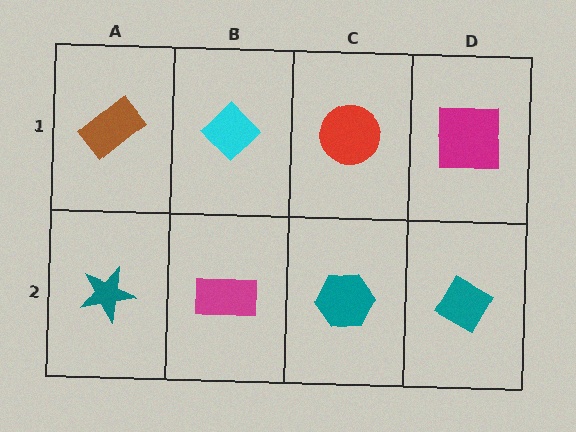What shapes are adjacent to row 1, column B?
A magenta rectangle (row 2, column B), a brown rectangle (row 1, column A), a red circle (row 1, column C).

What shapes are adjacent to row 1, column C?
A teal hexagon (row 2, column C), a cyan diamond (row 1, column B), a magenta square (row 1, column D).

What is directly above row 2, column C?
A red circle.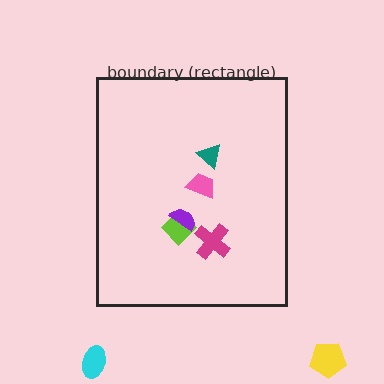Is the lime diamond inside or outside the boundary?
Inside.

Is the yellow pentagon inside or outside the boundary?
Outside.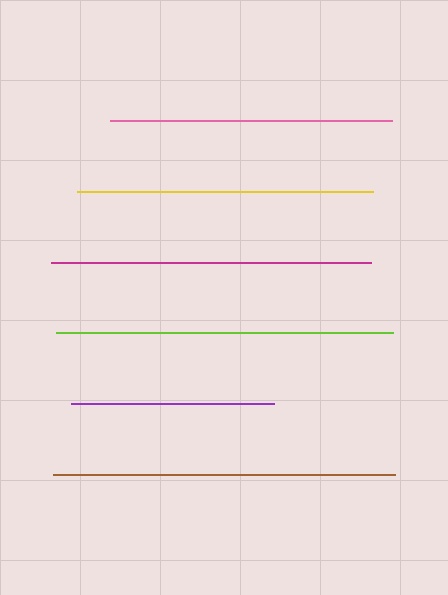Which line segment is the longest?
The brown line is the longest at approximately 342 pixels.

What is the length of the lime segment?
The lime segment is approximately 337 pixels long.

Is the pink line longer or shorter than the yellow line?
The yellow line is longer than the pink line.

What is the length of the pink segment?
The pink segment is approximately 282 pixels long.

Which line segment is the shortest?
The purple line is the shortest at approximately 203 pixels.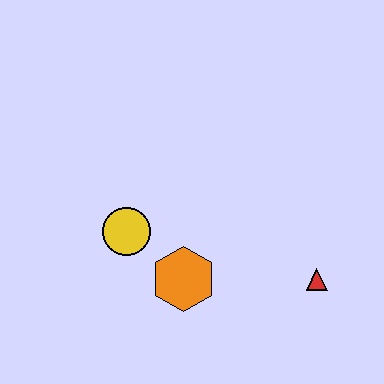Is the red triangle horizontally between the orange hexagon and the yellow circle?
No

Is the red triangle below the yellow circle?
Yes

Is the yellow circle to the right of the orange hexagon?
No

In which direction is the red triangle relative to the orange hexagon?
The red triangle is to the right of the orange hexagon.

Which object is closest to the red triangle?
The orange hexagon is closest to the red triangle.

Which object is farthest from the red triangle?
The yellow circle is farthest from the red triangle.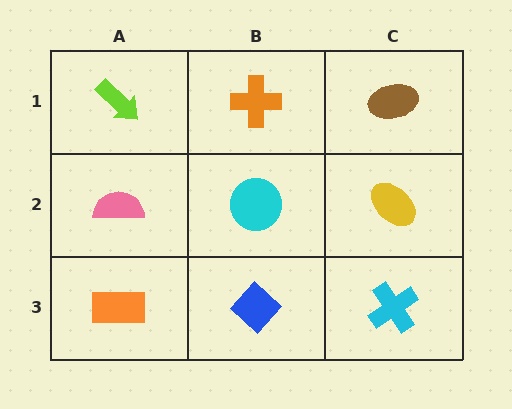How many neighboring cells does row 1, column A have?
2.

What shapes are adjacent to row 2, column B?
An orange cross (row 1, column B), a blue diamond (row 3, column B), a pink semicircle (row 2, column A), a yellow ellipse (row 2, column C).